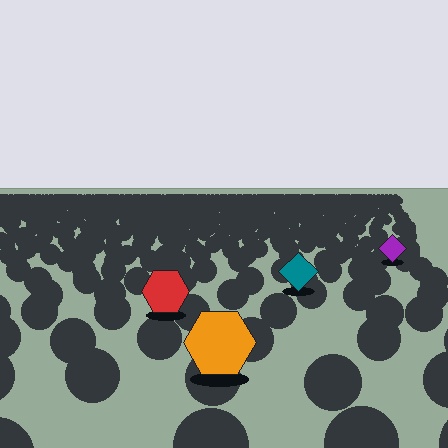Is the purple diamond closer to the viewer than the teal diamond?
No. The teal diamond is closer — you can tell from the texture gradient: the ground texture is coarser near it.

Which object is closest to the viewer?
The orange hexagon is closest. The texture marks near it are larger and more spread out.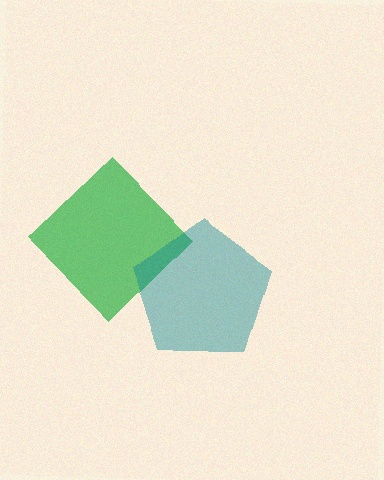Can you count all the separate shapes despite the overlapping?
Yes, there are 2 separate shapes.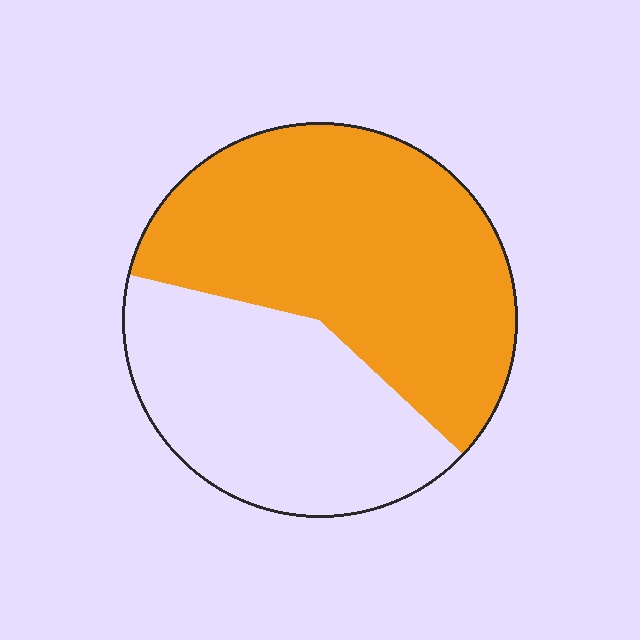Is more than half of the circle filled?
Yes.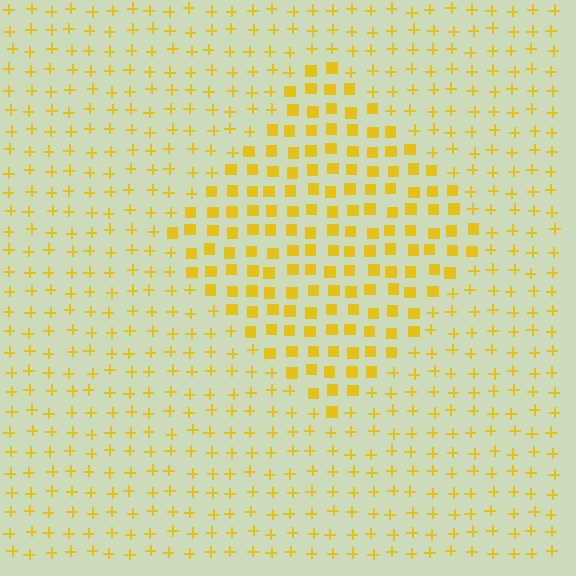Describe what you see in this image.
The image is filled with small yellow elements arranged in a uniform grid. A diamond-shaped region contains squares, while the surrounding area contains plus signs. The boundary is defined purely by the change in element shape.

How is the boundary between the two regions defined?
The boundary is defined by a change in element shape: squares inside vs. plus signs outside. All elements share the same color and spacing.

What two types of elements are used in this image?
The image uses squares inside the diamond region and plus signs outside it.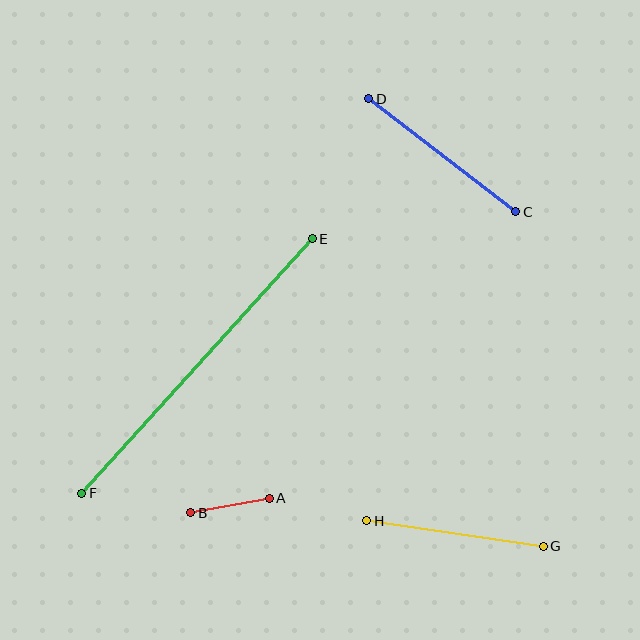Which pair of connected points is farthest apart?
Points E and F are farthest apart.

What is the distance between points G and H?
The distance is approximately 178 pixels.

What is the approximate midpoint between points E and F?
The midpoint is at approximately (197, 366) pixels.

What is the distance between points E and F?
The distance is approximately 343 pixels.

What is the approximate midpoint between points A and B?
The midpoint is at approximately (230, 506) pixels.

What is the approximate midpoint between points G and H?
The midpoint is at approximately (455, 533) pixels.